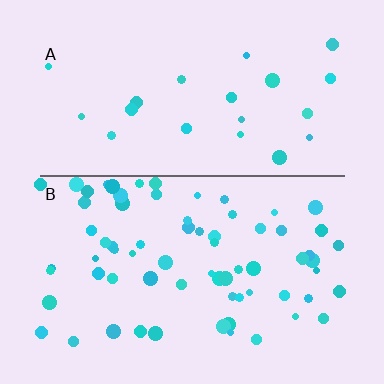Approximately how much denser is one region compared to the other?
Approximately 3.1× — region B over region A.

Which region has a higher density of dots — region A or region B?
B (the bottom).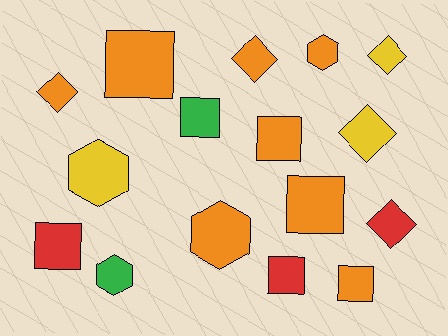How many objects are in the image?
There are 16 objects.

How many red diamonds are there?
There is 1 red diamond.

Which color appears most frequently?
Orange, with 8 objects.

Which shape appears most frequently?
Square, with 7 objects.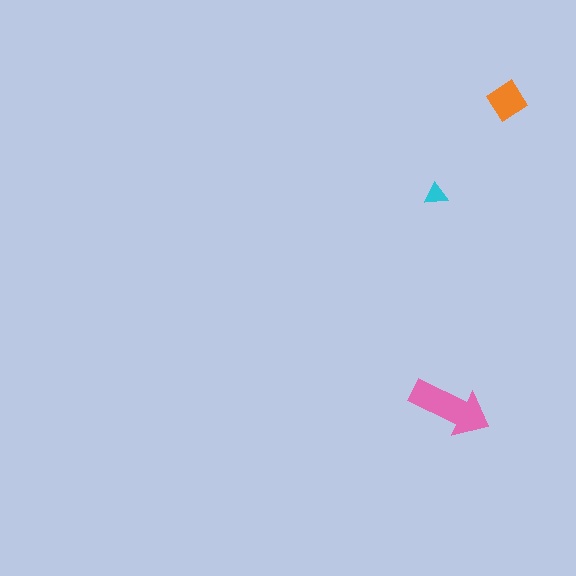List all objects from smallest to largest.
The cyan triangle, the orange diamond, the pink arrow.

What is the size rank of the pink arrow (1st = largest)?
1st.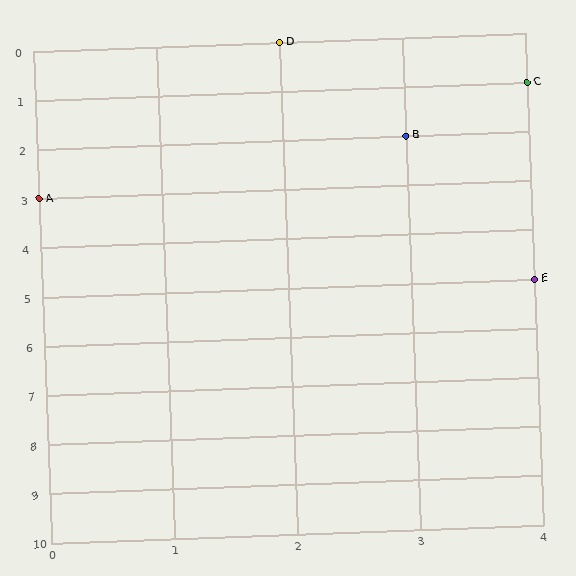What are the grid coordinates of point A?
Point A is at grid coordinates (0, 3).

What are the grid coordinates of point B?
Point B is at grid coordinates (3, 2).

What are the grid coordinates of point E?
Point E is at grid coordinates (4, 5).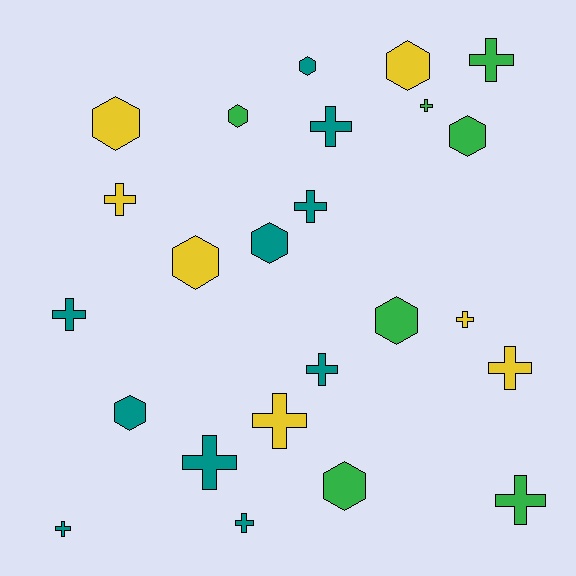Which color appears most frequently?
Teal, with 10 objects.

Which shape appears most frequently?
Cross, with 14 objects.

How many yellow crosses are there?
There are 4 yellow crosses.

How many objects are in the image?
There are 24 objects.